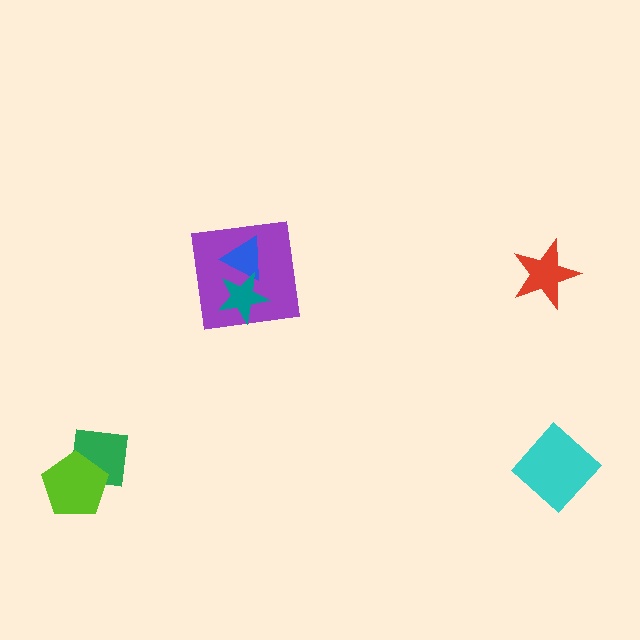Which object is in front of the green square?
The lime pentagon is in front of the green square.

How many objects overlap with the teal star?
2 objects overlap with the teal star.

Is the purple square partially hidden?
Yes, it is partially covered by another shape.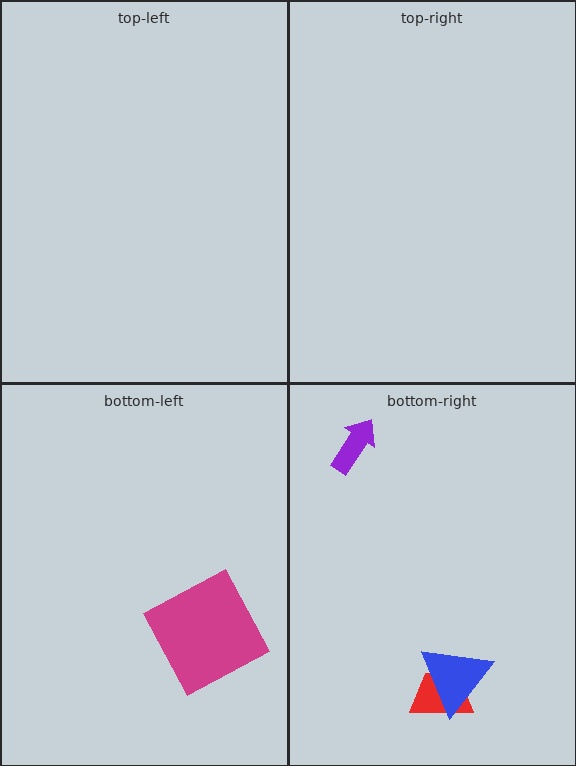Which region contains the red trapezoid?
The bottom-right region.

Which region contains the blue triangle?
The bottom-right region.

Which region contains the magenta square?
The bottom-left region.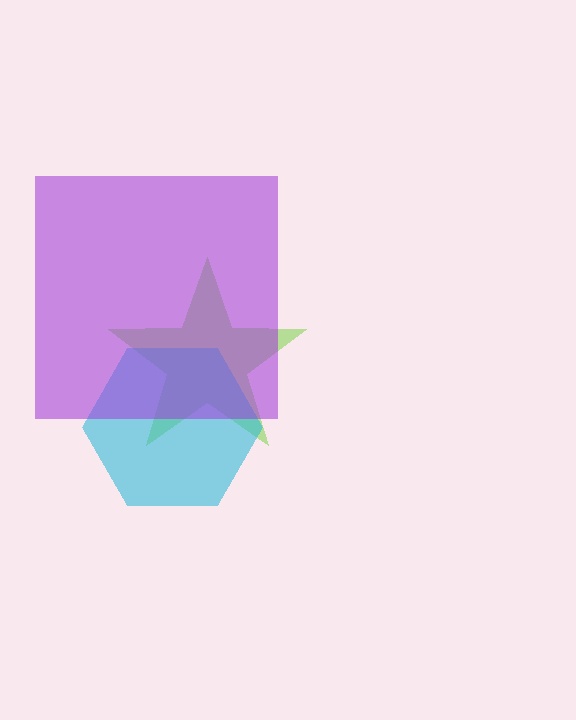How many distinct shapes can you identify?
There are 3 distinct shapes: a lime star, a cyan hexagon, a purple square.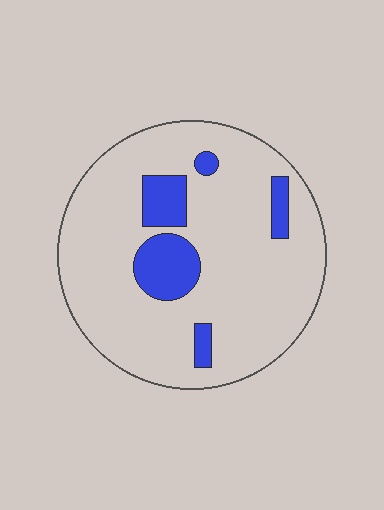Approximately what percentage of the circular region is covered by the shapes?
Approximately 15%.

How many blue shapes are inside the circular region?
5.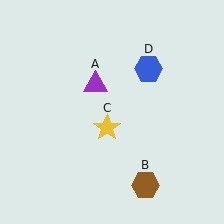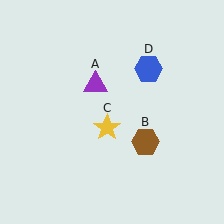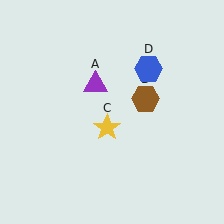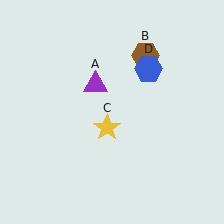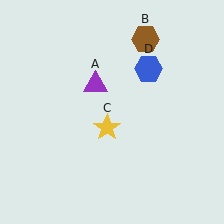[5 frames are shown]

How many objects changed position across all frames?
1 object changed position: brown hexagon (object B).